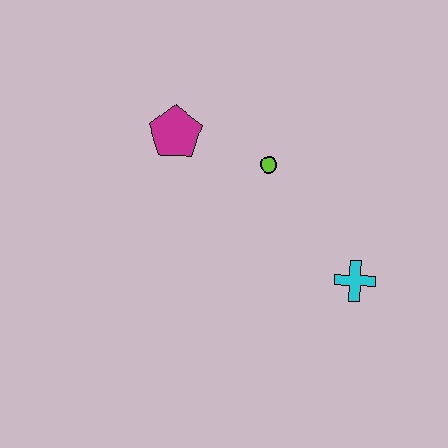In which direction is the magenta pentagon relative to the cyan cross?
The magenta pentagon is to the left of the cyan cross.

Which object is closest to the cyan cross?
The lime circle is closest to the cyan cross.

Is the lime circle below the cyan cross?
No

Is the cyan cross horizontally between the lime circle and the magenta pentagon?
No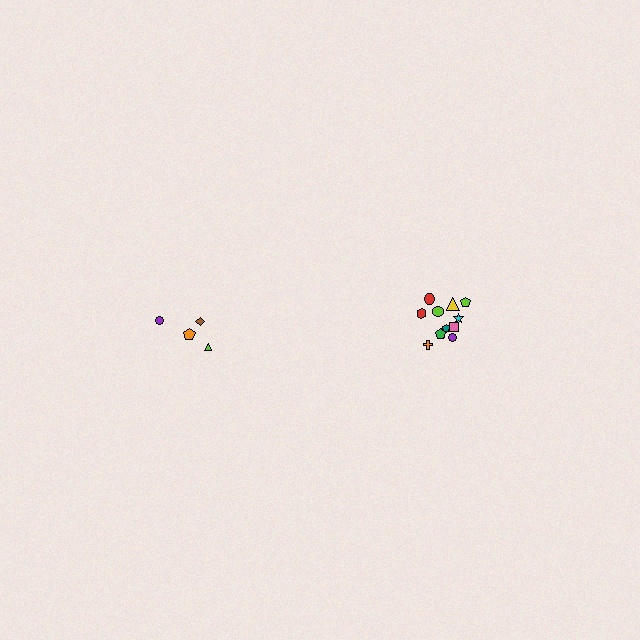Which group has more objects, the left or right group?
The right group.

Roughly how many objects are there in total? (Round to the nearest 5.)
Roughly 15 objects in total.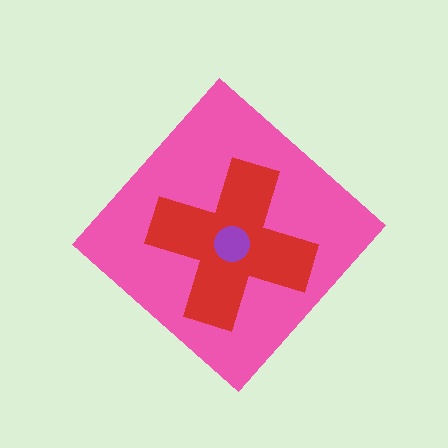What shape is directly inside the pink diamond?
The red cross.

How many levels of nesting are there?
3.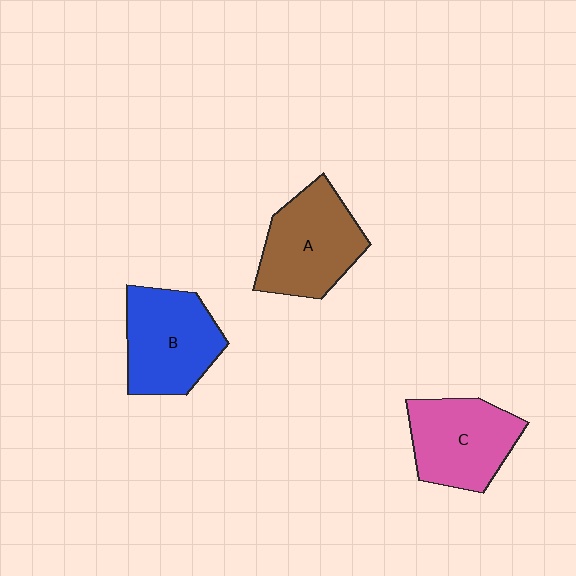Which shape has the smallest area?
Shape C (pink).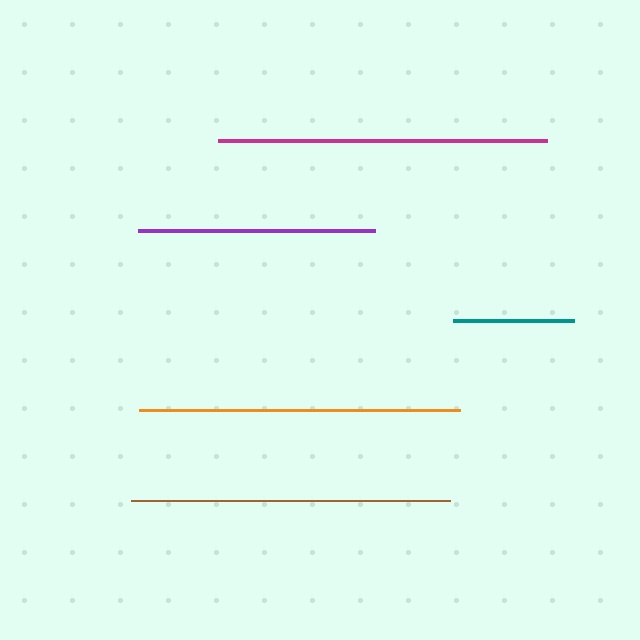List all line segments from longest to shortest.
From longest to shortest: magenta, orange, brown, purple, teal.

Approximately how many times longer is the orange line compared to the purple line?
The orange line is approximately 1.4 times the length of the purple line.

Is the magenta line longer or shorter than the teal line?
The magenta line is longer than the teal line.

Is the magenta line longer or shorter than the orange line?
The magenta line is longer than the orange line.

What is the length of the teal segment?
The teal segment is approximately 122 pixels long.